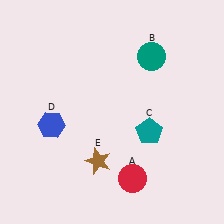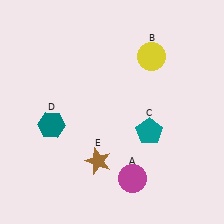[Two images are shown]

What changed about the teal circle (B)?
In Image 1, B is teal. In Image 2, it changed to yellow.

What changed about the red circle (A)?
In Image 1, A is red. In Image 2, it changed to magenta.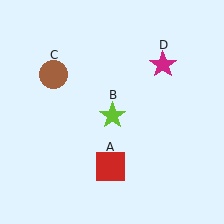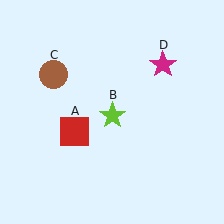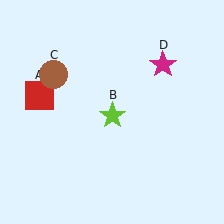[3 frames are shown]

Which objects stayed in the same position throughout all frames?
Lime star (object B) and brown circle (object C) and magenta star (object D) remained stationary.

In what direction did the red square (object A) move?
The red square (object A) moved up and to the left.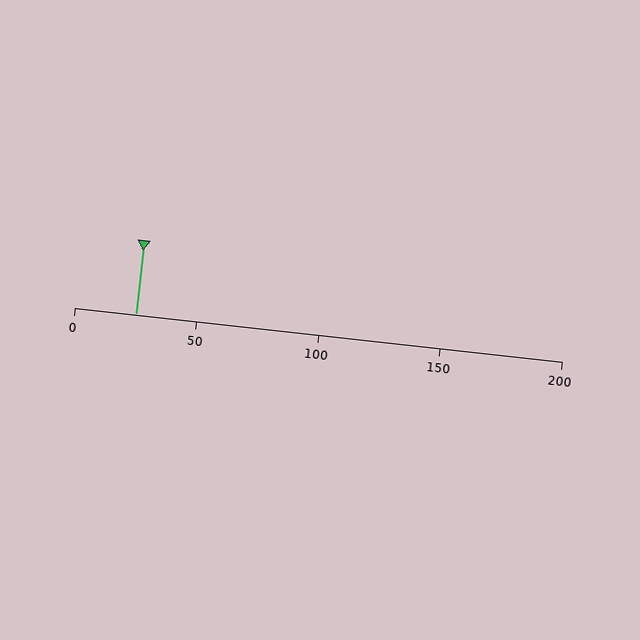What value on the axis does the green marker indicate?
The marker indicates approximately 25.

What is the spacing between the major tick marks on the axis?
The major ticks are spaced 50 apart.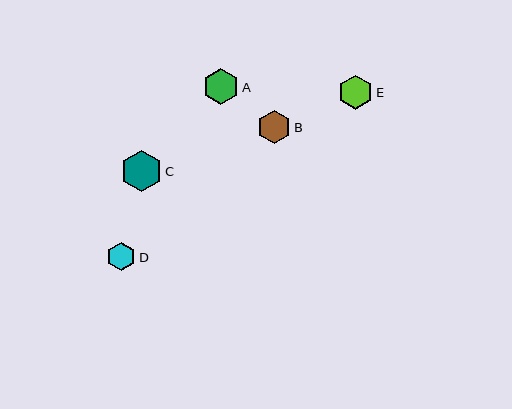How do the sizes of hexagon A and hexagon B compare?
Hexagon A and hexagon B are approximately the same size.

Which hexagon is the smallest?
Hexagon D is the smallest with a size of approximately 29 pixels.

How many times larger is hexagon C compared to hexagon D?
Hexagon C is approximately 1.4 times the size of hexagon D.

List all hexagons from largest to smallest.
From largest to smallest: C, A, E, B, D.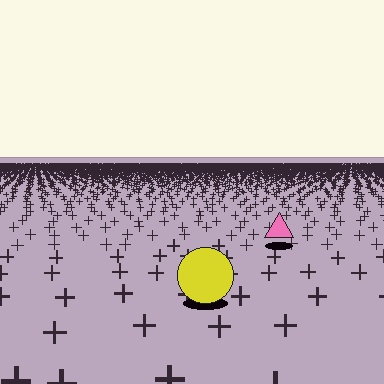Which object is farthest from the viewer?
The pink triangle is farthest from the viewer. It appears smaller and the ground texture around it is denser.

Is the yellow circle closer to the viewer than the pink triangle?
Yes. The yellow circle is closer — you can tell from the texture gradient: the ground texture is coarser near it.